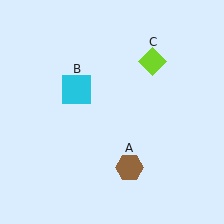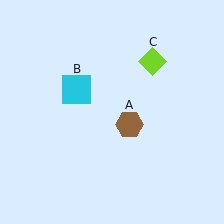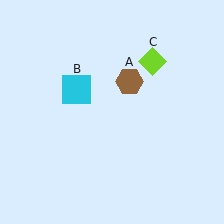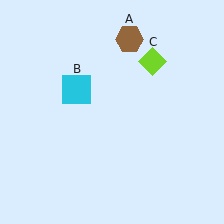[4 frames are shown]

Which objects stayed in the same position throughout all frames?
Cyan square (object B) and lime diamond (object C) remained stationary.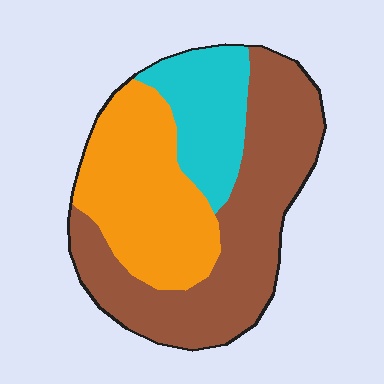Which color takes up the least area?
Cyan, at roughly 20%.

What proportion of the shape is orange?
Orange covers around 35% of the shape.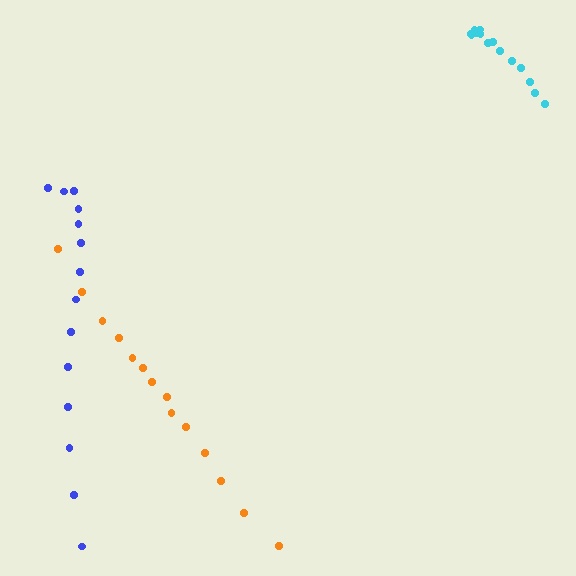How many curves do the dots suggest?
There are 3 distinct paths.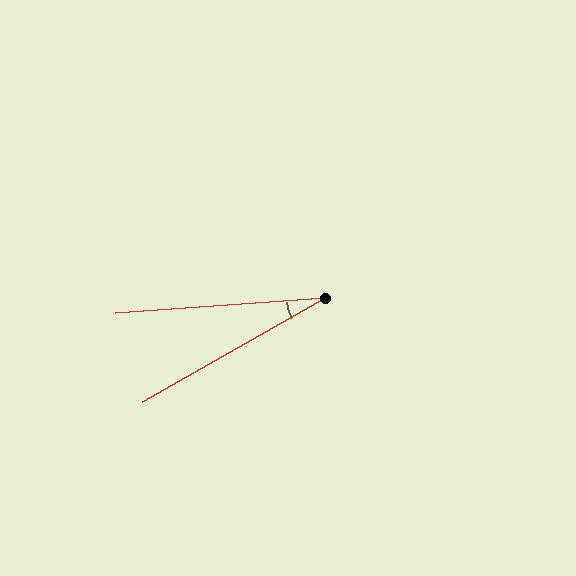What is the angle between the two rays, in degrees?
Approximately 25 degrees.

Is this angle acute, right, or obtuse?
It is acute.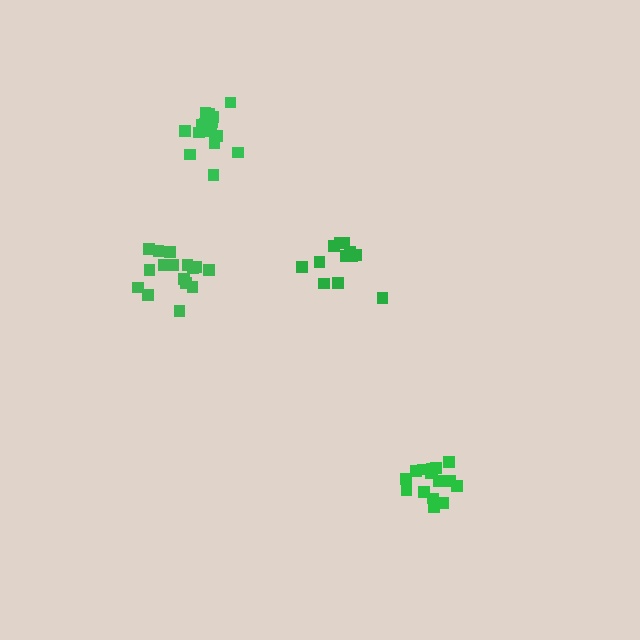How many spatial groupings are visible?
There are 4 spatial groupings.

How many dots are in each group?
Group 1: 15 dots, Group 2: 15 dots, Group 3: 12 dots, Group 4: 17 dots (59 total).